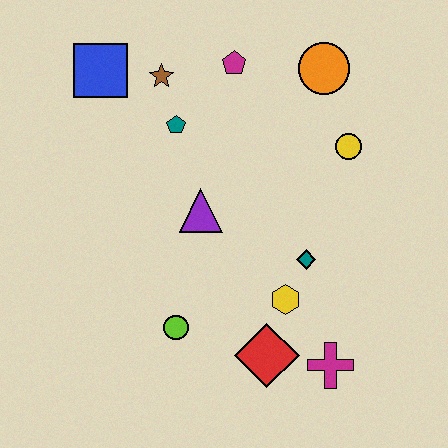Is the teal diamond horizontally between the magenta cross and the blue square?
Yes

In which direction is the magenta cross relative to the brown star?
The magenta cross is below the brown star.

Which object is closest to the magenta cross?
The red diamond is closest to the magenta cross.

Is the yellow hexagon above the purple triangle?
No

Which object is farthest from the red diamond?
The blue square is farthest from the red diamond.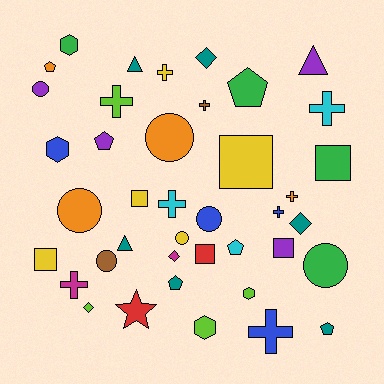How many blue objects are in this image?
There are 4 blue objects.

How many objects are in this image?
There are 40 objects.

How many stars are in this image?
There is 1 star.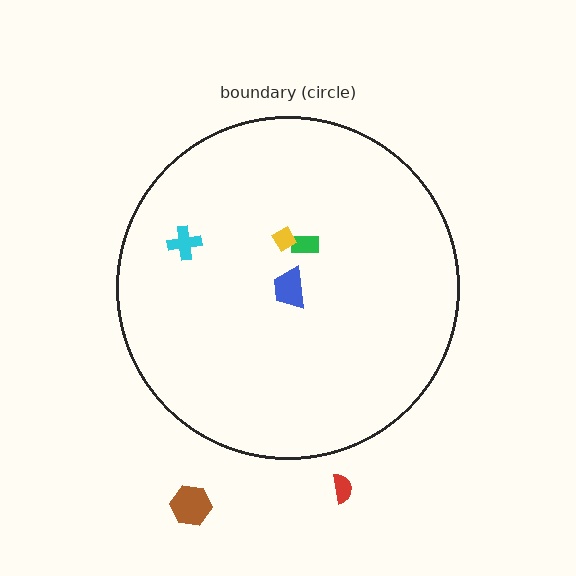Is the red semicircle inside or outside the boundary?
Outside.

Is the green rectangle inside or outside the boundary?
Inside.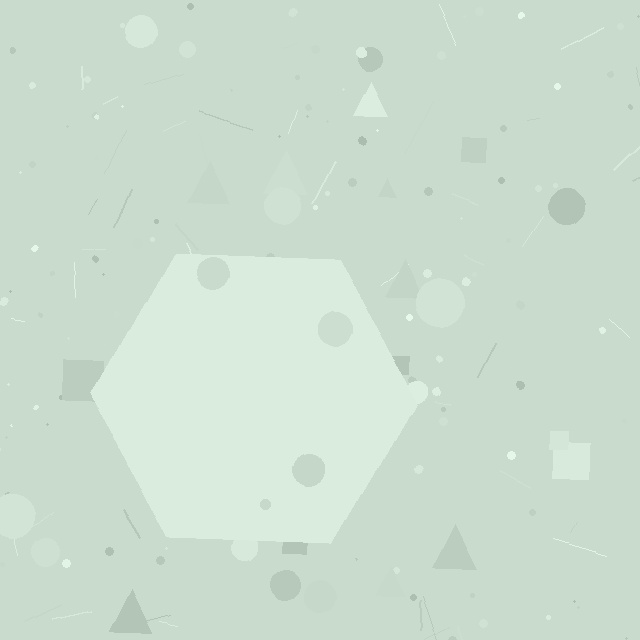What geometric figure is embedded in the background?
A hexagon is embedded in the background.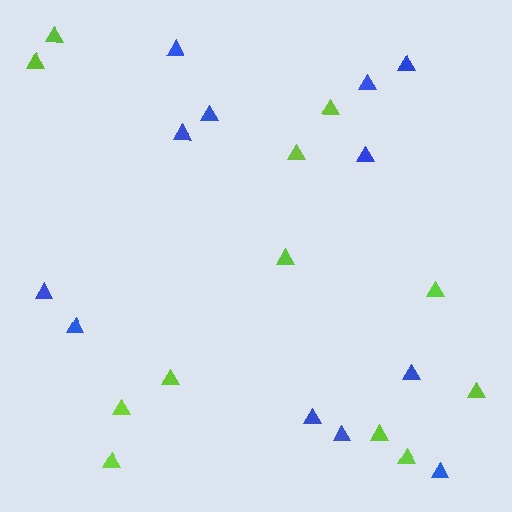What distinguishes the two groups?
There are 2 groups: one group of blue triangles (12) and one group of lime triangles (12).